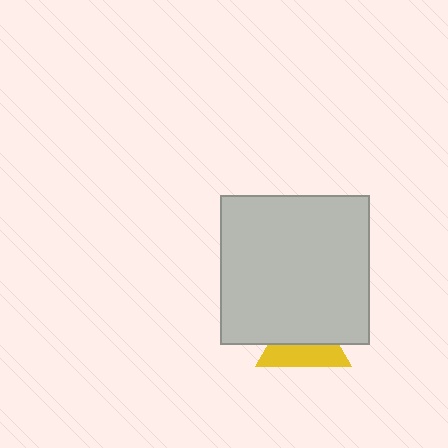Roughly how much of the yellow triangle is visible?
About half of it is visible (roughly 45%).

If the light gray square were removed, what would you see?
You would see the complete yellow triangle.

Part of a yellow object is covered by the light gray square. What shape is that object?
It is a triangle.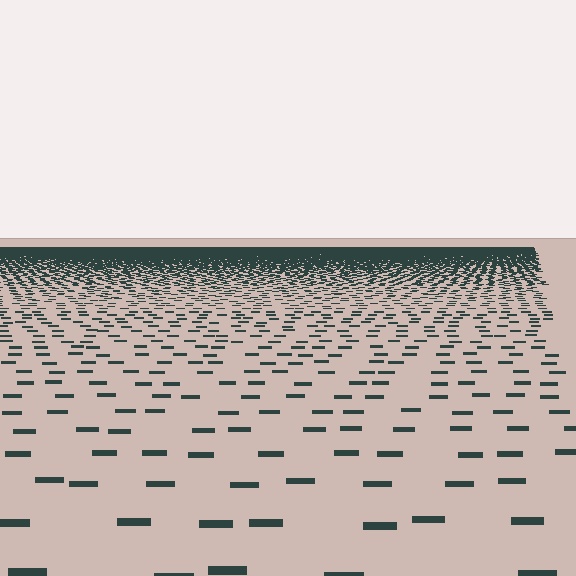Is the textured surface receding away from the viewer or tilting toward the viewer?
The surface is receding away from the viewer. Texture elements get smaller and denser toward the top.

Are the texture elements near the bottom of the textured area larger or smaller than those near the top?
Larger. Near the bottom, elements are closer to the viewer and appear at a bigger on-screen size.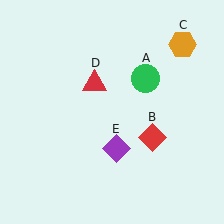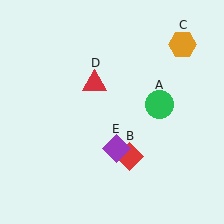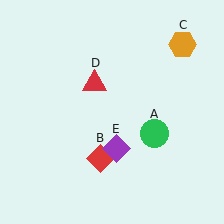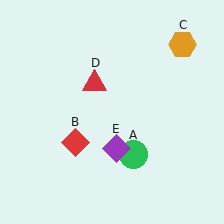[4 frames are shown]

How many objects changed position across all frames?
2 objects changed position: green circle (object A), red diamond (object B).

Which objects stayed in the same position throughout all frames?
Orange hexagon (object C) and red triangle (object D) and purple diamond (object E) remained stationary.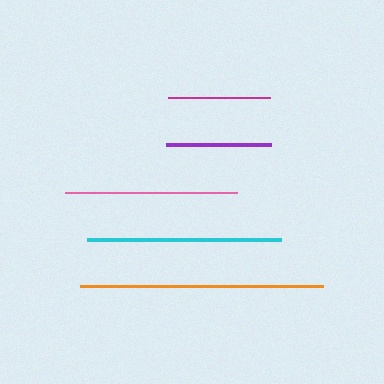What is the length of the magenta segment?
The magenta segment is approximately 103 pixels long.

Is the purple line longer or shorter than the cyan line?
The cyan line is longer than the purple line.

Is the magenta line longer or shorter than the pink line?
The pink line is longer than the magenta line.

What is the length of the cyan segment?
The cyan segment is approximately 194 pixels long.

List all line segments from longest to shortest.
From longest to shortest: orange, cyan, pink, purple, magenta.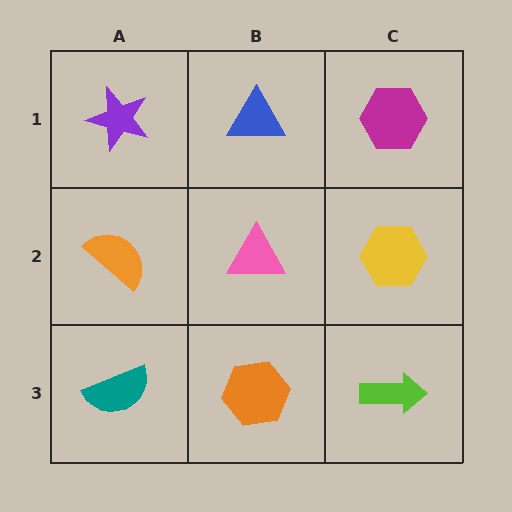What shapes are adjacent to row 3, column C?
A yellow hexagon (row 2, column C), an orange hexagon (row 3, column B).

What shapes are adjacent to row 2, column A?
A purple star (row 1, column A), a teal semicircle (row 3, column A), a pink triangle (row 2, column B).